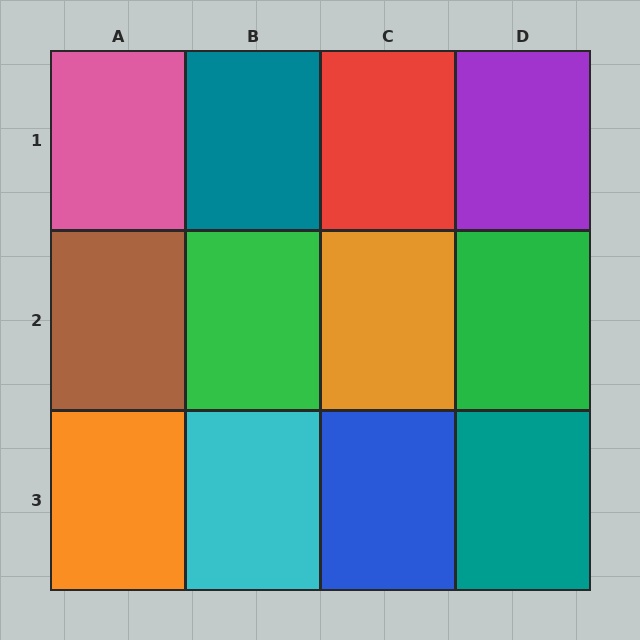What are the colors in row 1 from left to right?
Pink, teal, red, purple.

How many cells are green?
2 cells are green.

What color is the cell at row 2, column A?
Brown.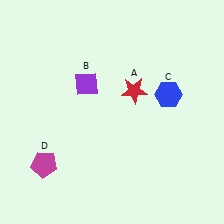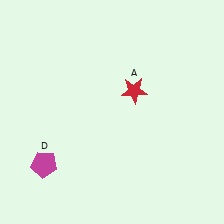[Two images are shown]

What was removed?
The purple diamond (B), the blue hexagon (C) were removed in Image 2.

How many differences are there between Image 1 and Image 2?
There are 2 differences between the two images.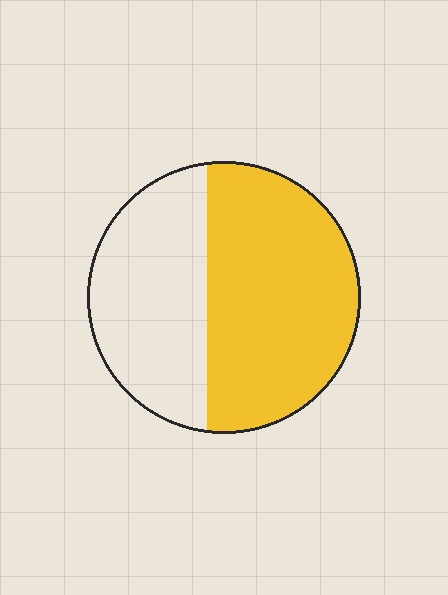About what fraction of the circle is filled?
About three fifths (3/5).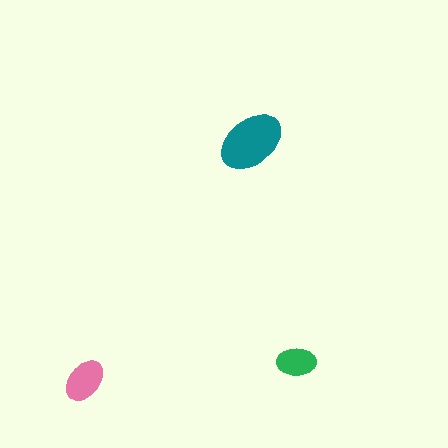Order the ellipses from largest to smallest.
the teal one, the pink one, the green one.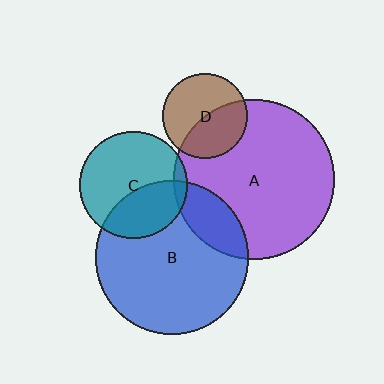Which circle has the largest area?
Circle A (purple).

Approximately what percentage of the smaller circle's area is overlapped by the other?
Approximately 5%.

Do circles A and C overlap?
Yes.